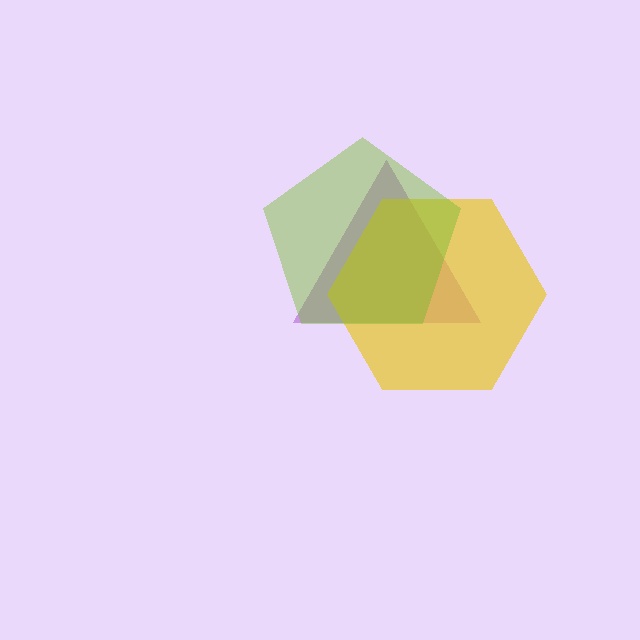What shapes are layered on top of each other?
The layered shapes are: a purple triangle, a yellow hexagon, a lime pentagon.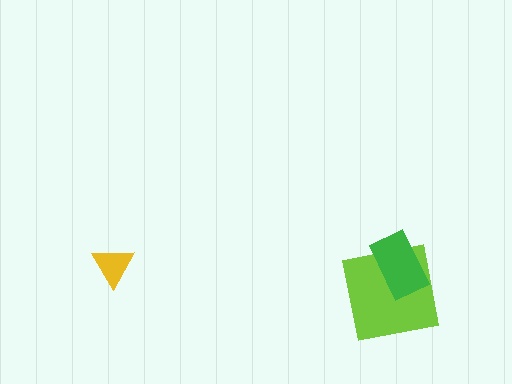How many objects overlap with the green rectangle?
1 object overlaps with the green rectangle.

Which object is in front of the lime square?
The green rectangle is in front of the lime square.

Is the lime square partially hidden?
Yes, it is partially covered by another shape.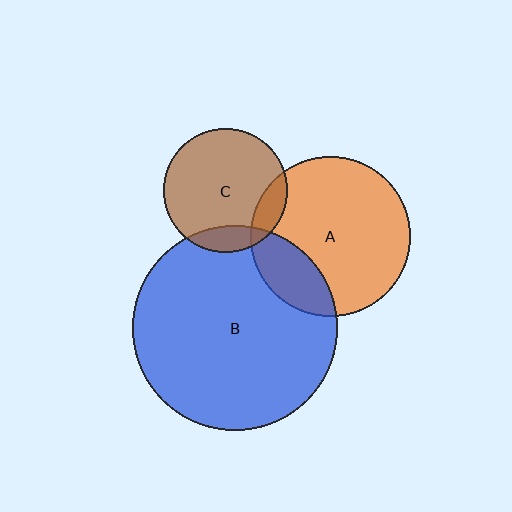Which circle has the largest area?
Circle B (blue).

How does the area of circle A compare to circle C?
Approximately 1.7 times.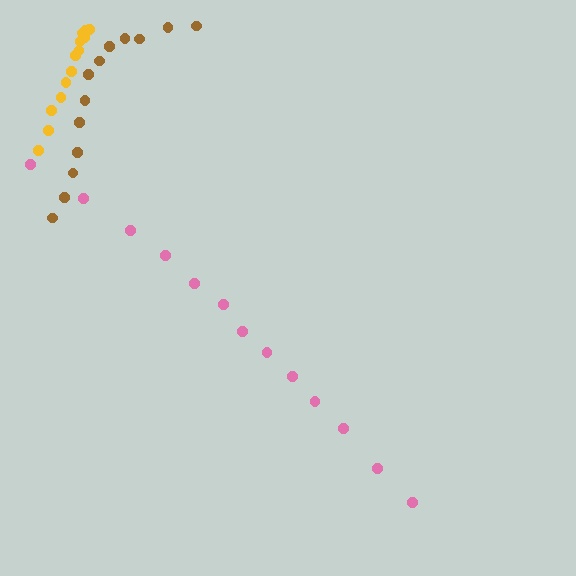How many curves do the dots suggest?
There are 3 distinct paths.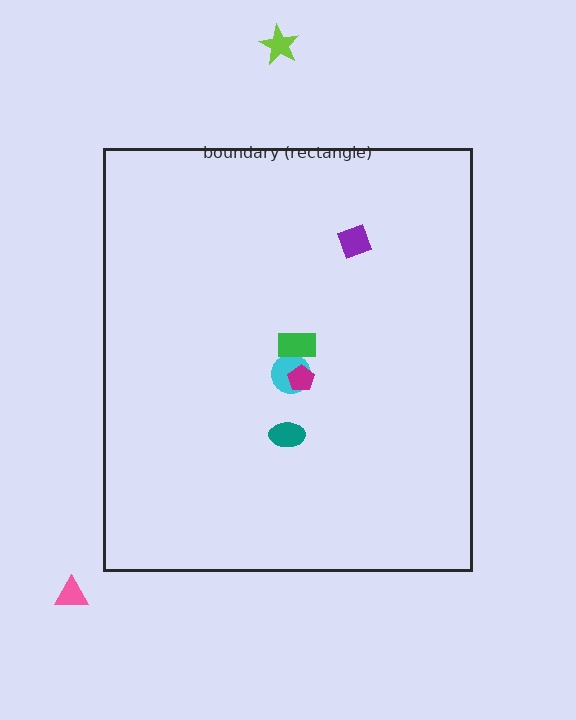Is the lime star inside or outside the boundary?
Outside.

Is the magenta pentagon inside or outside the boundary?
Inside.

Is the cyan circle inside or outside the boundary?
Inside.